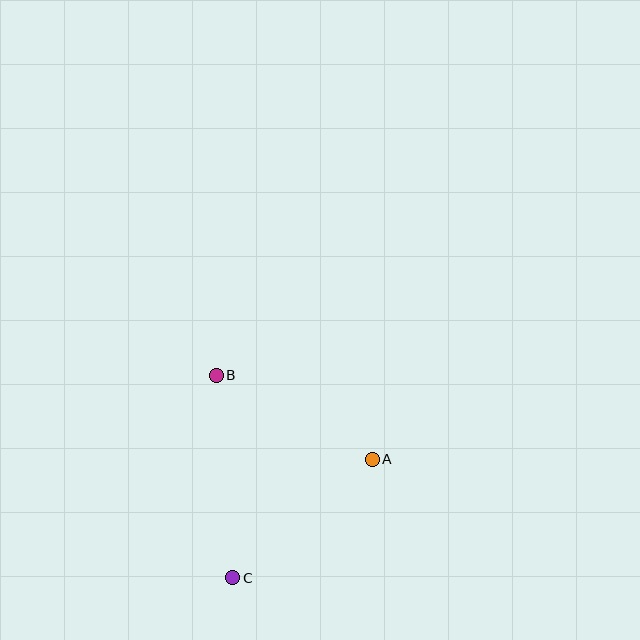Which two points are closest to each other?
Points A and B are closest to each other.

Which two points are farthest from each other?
Points B and C are farthest from each other.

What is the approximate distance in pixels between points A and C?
The distance between A and C is approximately 183 pixels.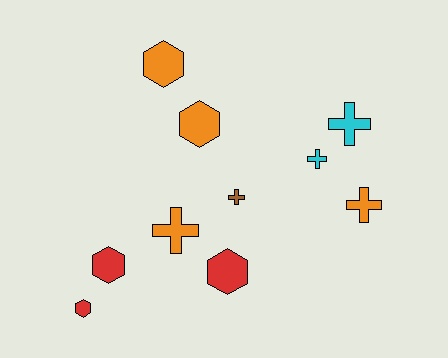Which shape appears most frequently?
Cross, with 5 objects.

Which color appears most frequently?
Orange, with 4 objects.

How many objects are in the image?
There are 10 objects.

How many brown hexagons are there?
There are no brown hexagons.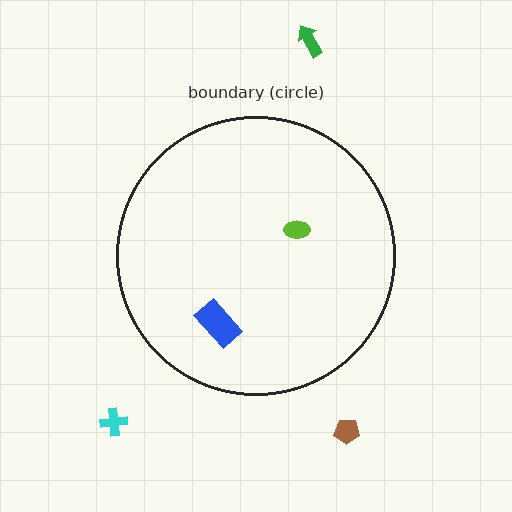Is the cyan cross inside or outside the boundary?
Outside.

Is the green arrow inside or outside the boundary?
Outside.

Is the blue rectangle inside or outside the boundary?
Inside.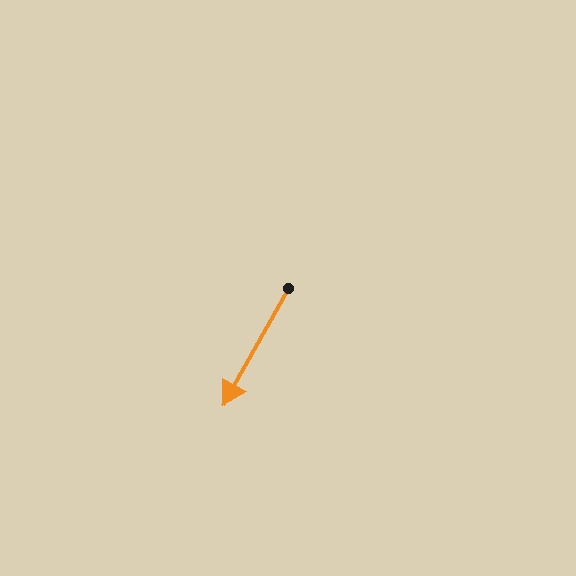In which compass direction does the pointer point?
Southwest.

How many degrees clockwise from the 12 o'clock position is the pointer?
Approximately 209 degrees.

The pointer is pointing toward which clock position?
Roughly 7 o'clock.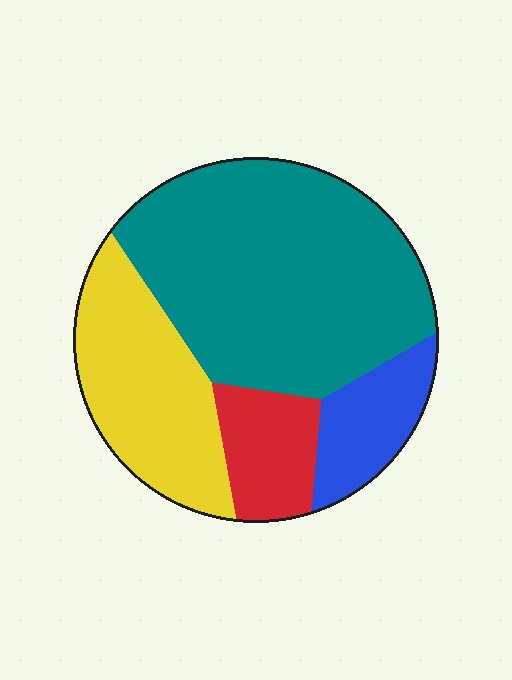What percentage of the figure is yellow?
Yellow covers around 25% of the figure.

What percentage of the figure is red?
Red covers 11% of the figure.